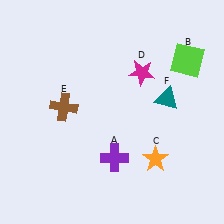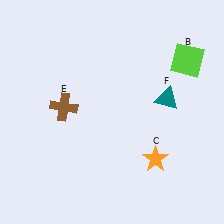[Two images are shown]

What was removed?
The magenta star (D), the purple cross (A) were removed in Image 2.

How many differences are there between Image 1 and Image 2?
There are 2 differences between the two images.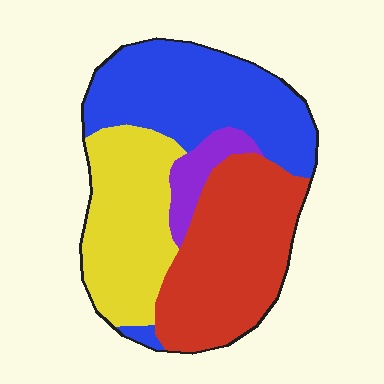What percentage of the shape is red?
Red covers 34% of the shape.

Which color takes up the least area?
Purple, at roughly 5%.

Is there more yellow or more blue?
Blue.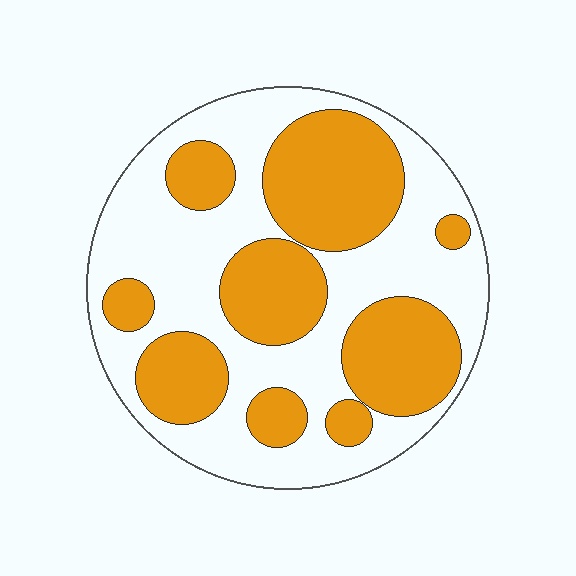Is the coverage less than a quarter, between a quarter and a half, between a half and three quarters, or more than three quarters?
Between a quarter and a half.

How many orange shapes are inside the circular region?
9.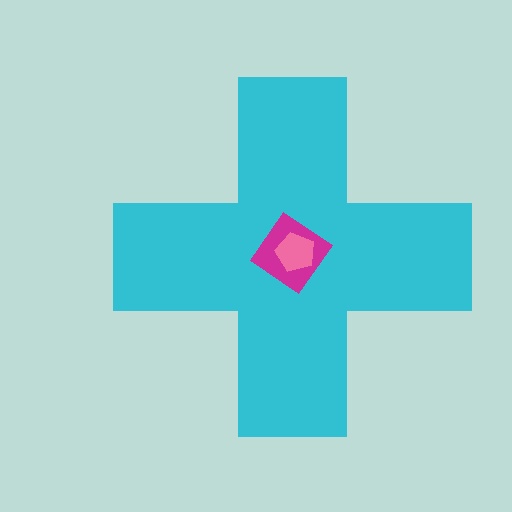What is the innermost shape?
The pink pentagon.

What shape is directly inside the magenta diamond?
The pink pentagon.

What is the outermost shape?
The cyan cross.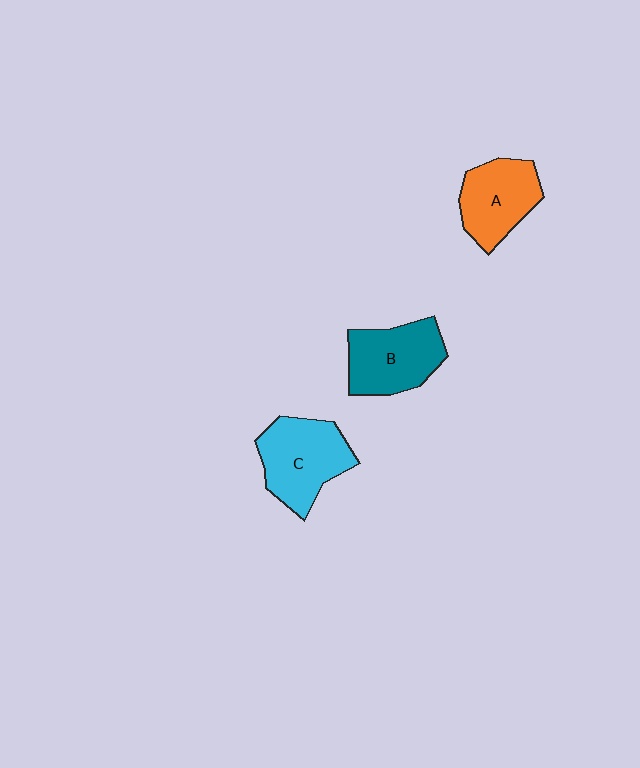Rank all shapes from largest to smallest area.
From largest to smallest: C (cyan), B (teal), A (orange).